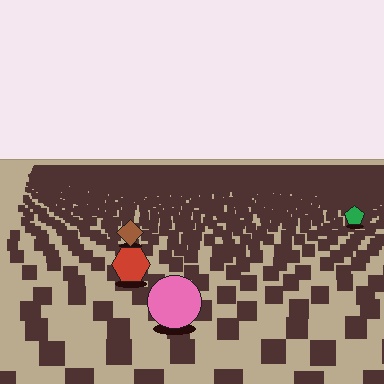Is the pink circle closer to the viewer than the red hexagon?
Yes. The pink circle is closer — you can tell from the texture gradient: the ground texture is coarser near it.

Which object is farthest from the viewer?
The green pentagon is farthest from the viewer. It appears smaller and the ground texture around it is denser.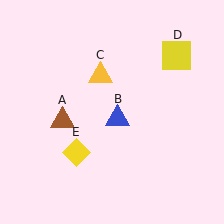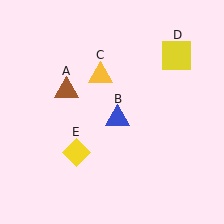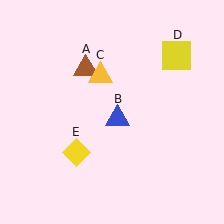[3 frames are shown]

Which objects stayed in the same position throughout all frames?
Blue triangle (object B) and yellow triangle (object C) and yellow square (object D) and yellow diamond (object E) remained stationary.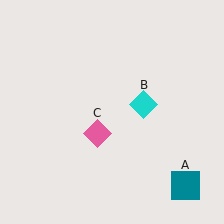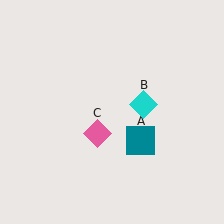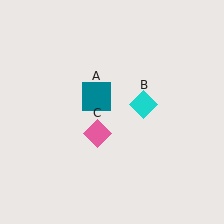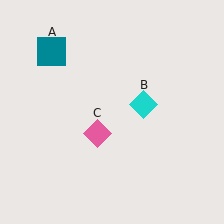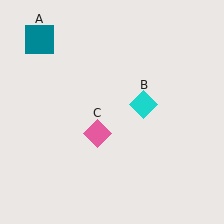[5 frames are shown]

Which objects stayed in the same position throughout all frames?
Cyan diamond (object B) and pink diamond (object C) remained stationary.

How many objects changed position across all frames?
1 object changed position: teal square (object A).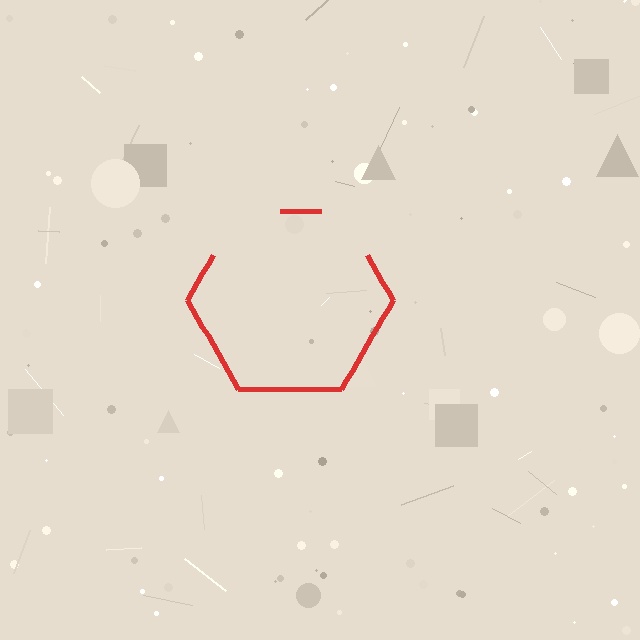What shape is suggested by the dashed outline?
The dashed outline suggests a hexagon.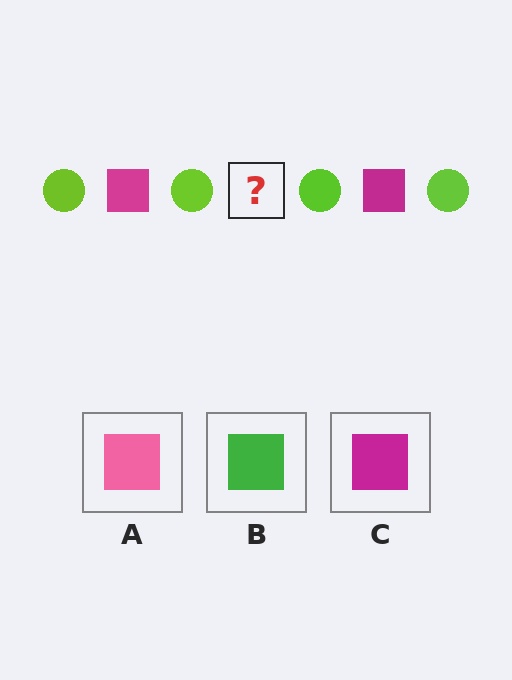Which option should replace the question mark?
Option C.